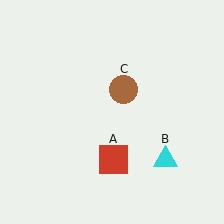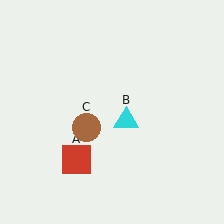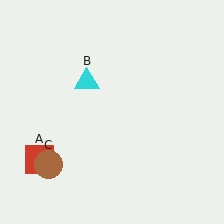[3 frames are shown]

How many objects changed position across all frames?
3 objects changed position: red square (object A), cyan triangle (object B), brown circle (object C).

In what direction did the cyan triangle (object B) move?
The cyan triangle (object B) moved up and to the left.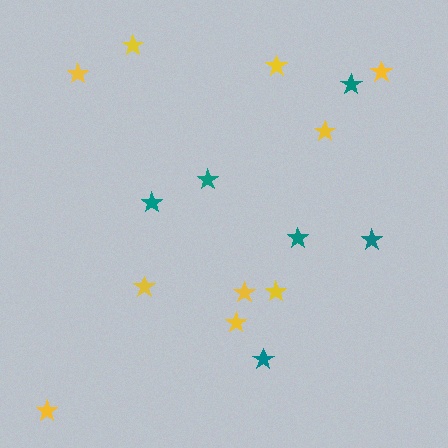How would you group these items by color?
There are 2 groups: one group of yellow stars (10) and one group of teal stars (6).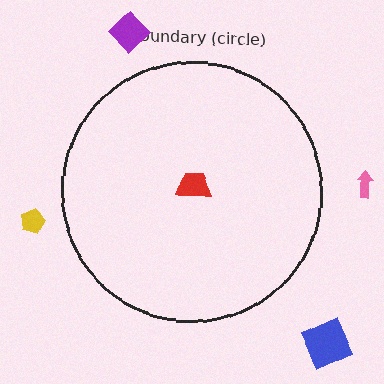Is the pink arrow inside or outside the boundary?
Outside.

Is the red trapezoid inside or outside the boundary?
Inside.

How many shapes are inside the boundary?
1 inside, 4 outside.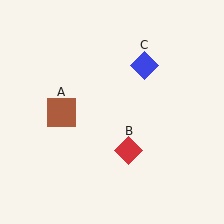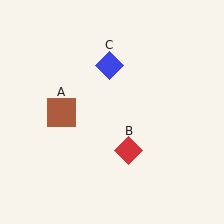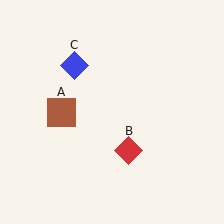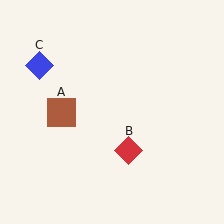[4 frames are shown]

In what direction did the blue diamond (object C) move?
The blue diamond (object C) moved left.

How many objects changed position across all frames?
1 object changed position: blue diamond (object C).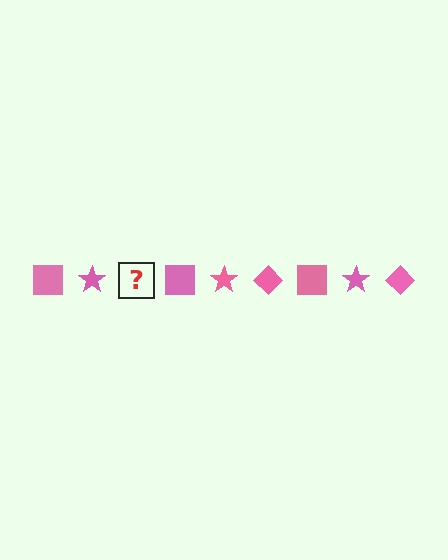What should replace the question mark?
The question mark should be replaced with a pink diamond.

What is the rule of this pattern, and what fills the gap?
The rule is that the pattern cycles through square, star, diamond shapes in pink. The gap should be filled with a pink diamond.